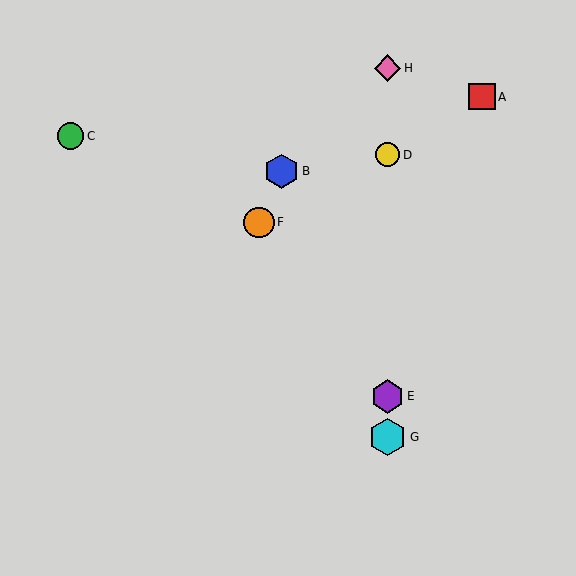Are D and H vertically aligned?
Yes, both are at x≈388.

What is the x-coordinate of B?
Object B is at x≈282.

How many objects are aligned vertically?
4 objects (D, E, G, H) are aligned vertically.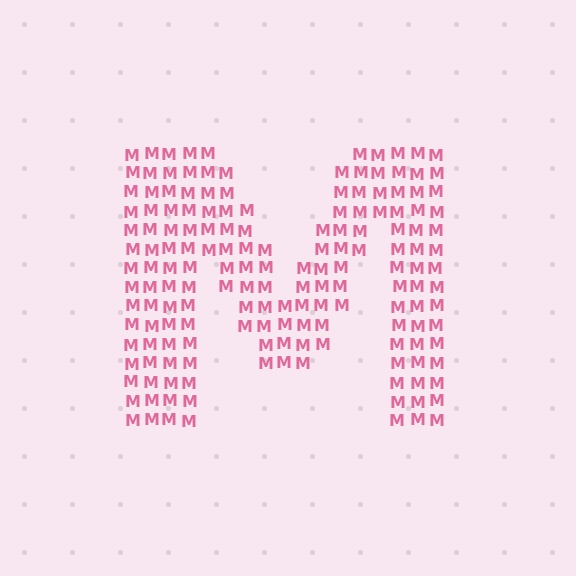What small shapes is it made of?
It is made of small letter M's.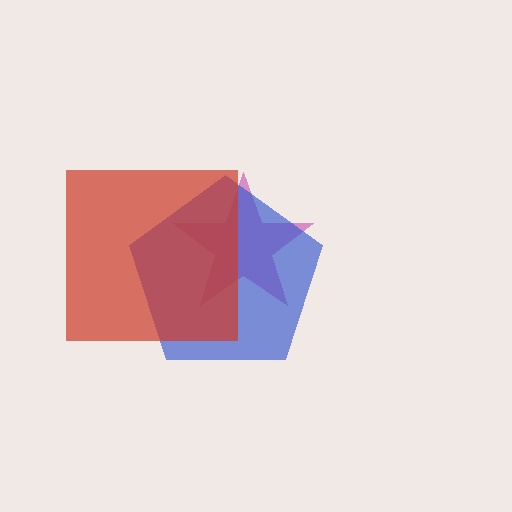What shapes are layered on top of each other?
The layered shapes are: a magenta star, a blue pentagon, a red square.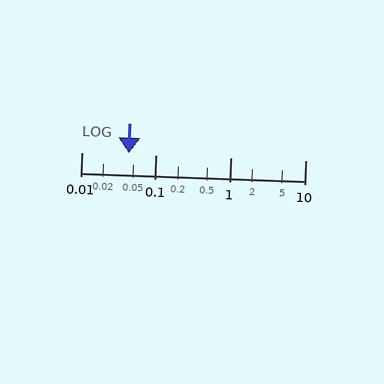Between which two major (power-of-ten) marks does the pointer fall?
The pointer is between 0.01 and 0.1.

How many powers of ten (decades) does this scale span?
The scale spans 3 decades, from 0.01 to 10.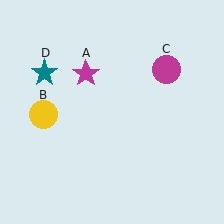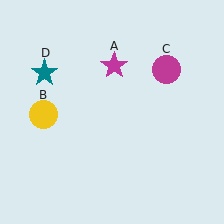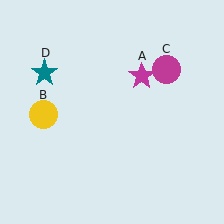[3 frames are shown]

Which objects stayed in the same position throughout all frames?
Yellow circle (object B) and magenta circle (object C) and teal star (object D) remained stationary.